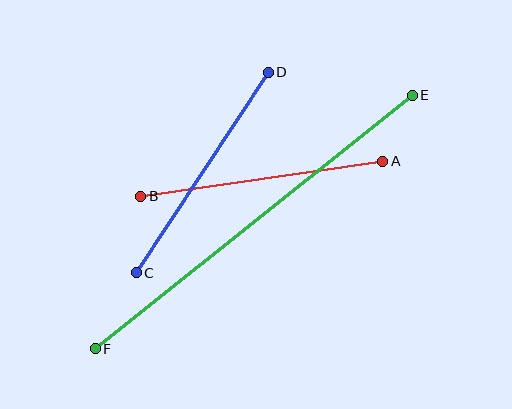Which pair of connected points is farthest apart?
Points E and F are farthest apart.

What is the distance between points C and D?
The distance is approximately 240 pixels.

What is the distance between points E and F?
The distance is approximately 406 pixels.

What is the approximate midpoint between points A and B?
The midpoint is at approximately (262, 179) pixels.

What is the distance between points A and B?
The distance is approximately 245 pixels.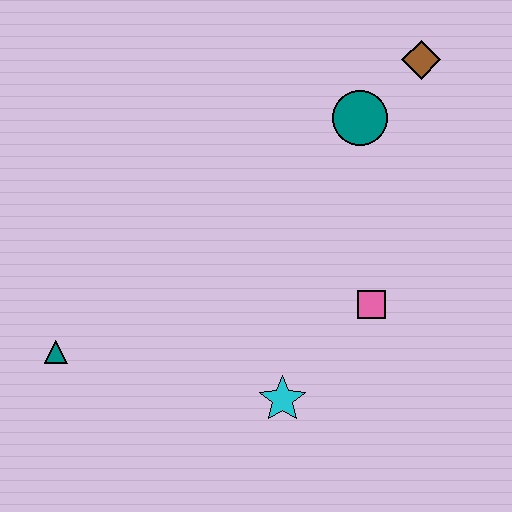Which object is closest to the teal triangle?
The cyan star is closest to the teal triangle.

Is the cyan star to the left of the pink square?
Yes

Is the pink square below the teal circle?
Yes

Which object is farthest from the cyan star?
The brown diamond is farthest from the cyan star.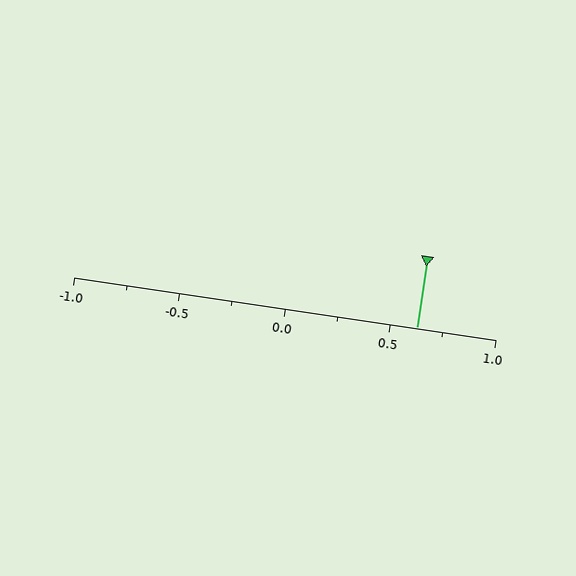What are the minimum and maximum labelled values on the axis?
The axis runs from -1.0 to 1.0.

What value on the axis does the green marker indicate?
The marker indicates approximately 0.62.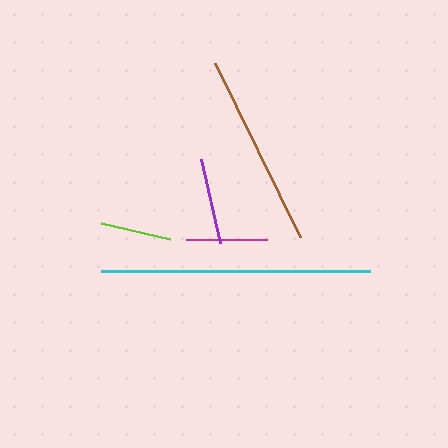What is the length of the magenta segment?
The magenta segment is approximately 80 pixels long.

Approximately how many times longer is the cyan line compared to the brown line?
The cyan line is approximately 1.4 times the length of the brown line.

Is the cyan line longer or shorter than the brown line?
The cyan line is longer than the brown line.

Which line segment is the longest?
The cyan line is the longest at approximately 269 pixels.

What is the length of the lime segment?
The lime segment is approximately 70 pixels long.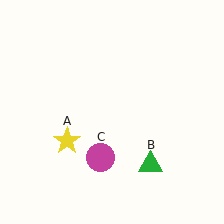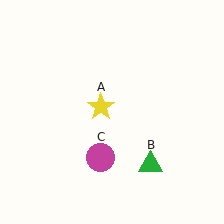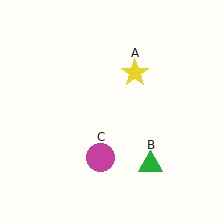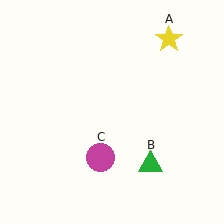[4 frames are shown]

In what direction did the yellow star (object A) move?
The yellow star (object A) moved up and to the right.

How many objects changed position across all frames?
1 object changed position: yellow star (object A).